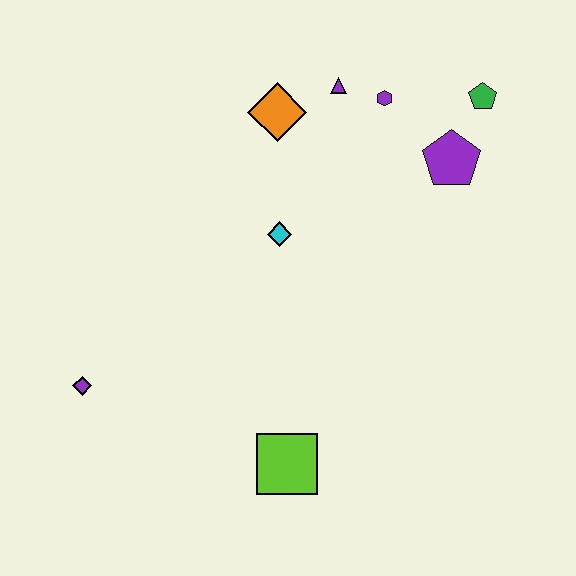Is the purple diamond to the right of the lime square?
No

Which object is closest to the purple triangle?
The purple hexagon is closest to the purple triangle.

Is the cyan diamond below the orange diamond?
Yes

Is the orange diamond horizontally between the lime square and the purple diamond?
Yes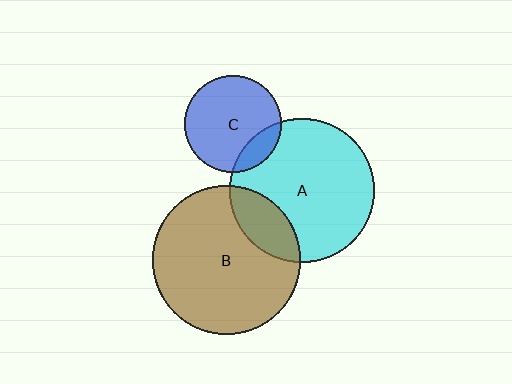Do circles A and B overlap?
Yes.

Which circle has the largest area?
Circle B (brown).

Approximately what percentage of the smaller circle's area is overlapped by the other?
Approximately 20%.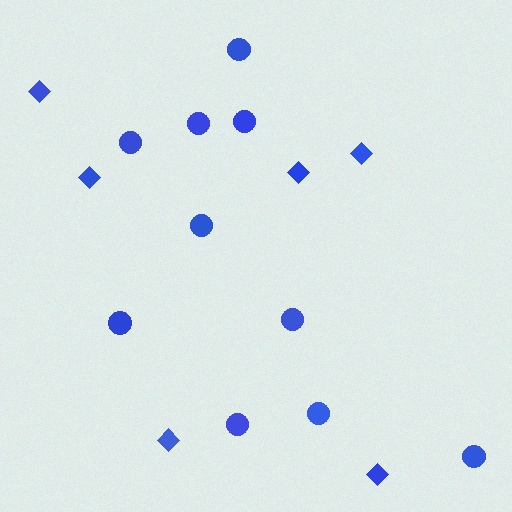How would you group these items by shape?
There are 2 groups: one group of diamonds (6) and one group of circles (10).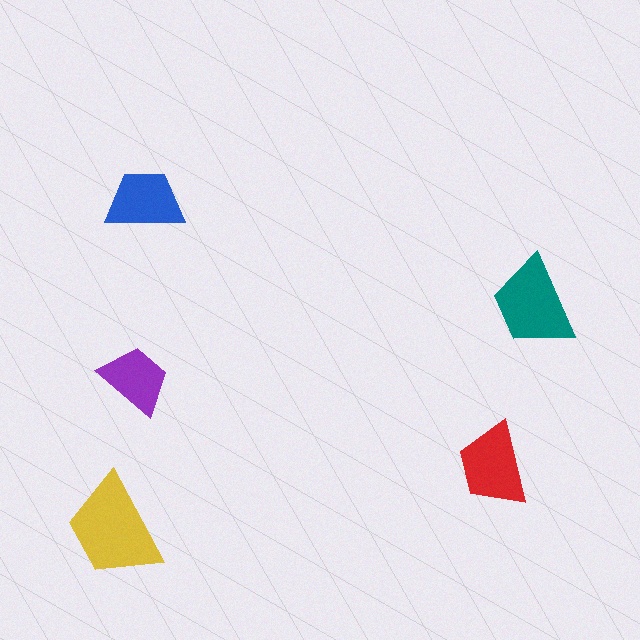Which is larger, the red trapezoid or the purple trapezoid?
The red one.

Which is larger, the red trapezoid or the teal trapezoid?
The teal one.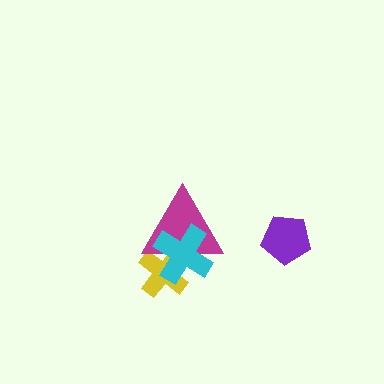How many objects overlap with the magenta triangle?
2 objects overlap with the magenta triangle.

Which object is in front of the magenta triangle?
The cyan cross is in front of the magenta triangle.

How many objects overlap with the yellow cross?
2 objects overlap with the yellow cross.